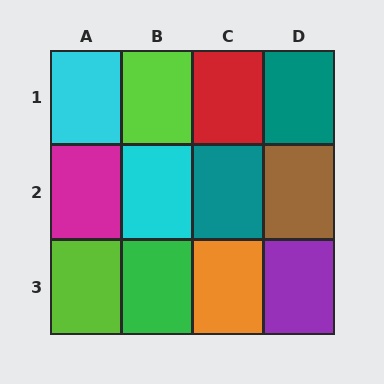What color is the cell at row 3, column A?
Lime.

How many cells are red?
1 cell is red.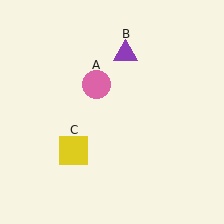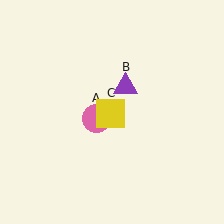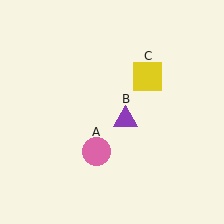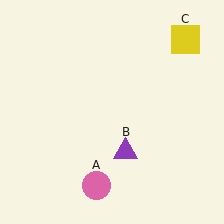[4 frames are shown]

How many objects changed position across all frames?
3 objects changed position: pink circle (object A), purple triangle (object B), yellow square (object C).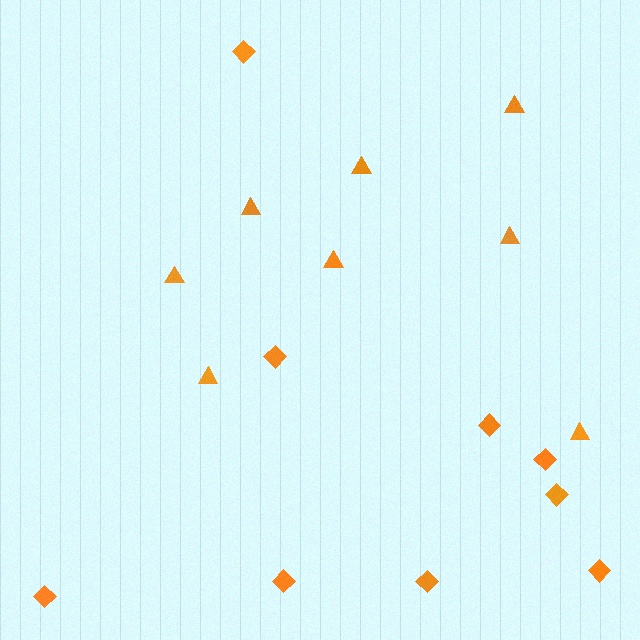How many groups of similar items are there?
There are 2 groups: one group of diamonds (9) and one group of triangles (8).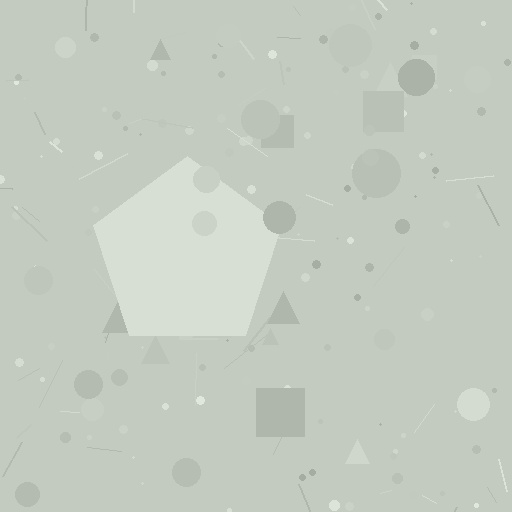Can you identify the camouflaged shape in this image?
The camouflaged shape is a pentagon.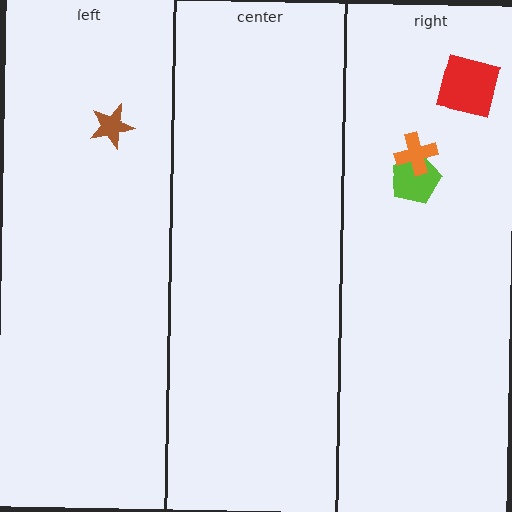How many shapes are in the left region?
1.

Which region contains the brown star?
The left region.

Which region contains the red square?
The right region.